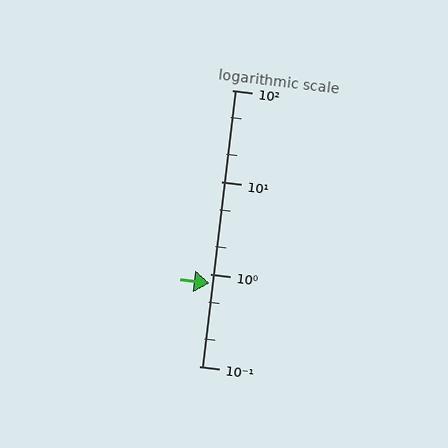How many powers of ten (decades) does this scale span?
The scale spans 3 decades, from 0.1 to 100.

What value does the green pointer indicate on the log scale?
The pointer indicates approximately 0.8.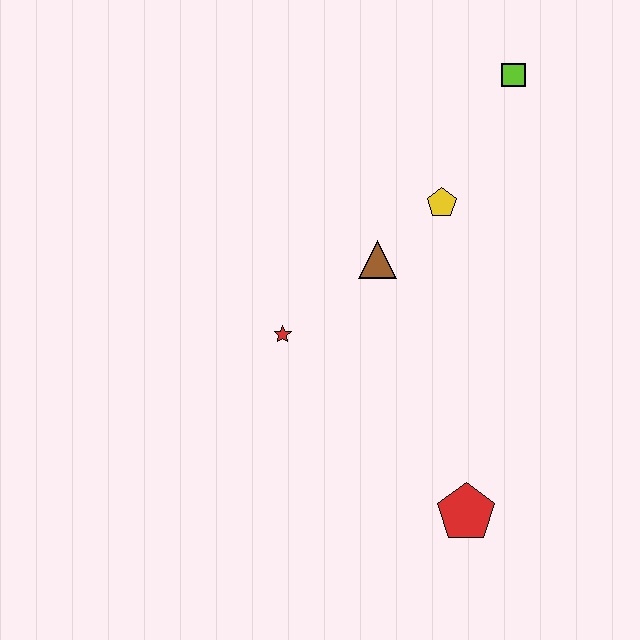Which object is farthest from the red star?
The lime square is farthest from the red star.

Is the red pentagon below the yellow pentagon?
Yes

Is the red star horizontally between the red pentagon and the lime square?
No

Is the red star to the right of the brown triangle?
No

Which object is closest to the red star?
The brown triangle is closest to the red star.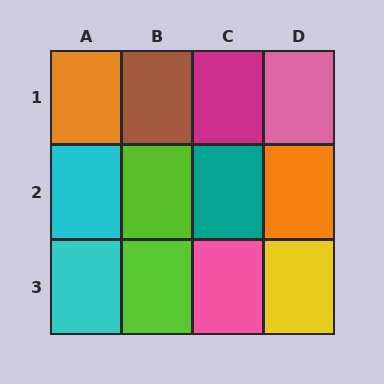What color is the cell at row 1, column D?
Pink.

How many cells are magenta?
1 cell is magenta.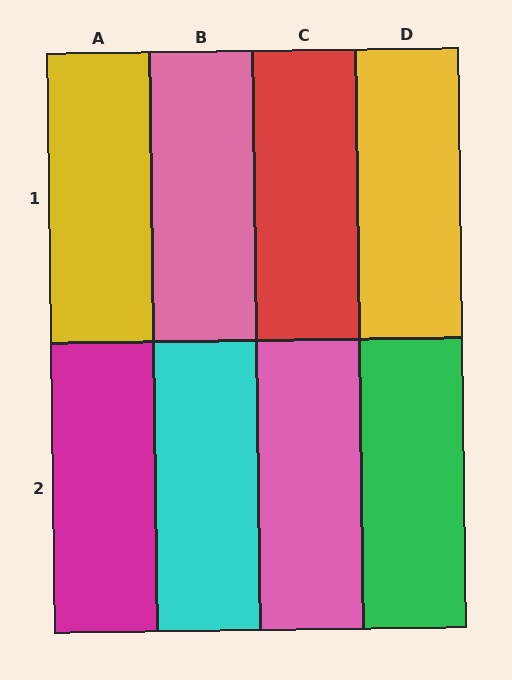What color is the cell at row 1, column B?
Pink.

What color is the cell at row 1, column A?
Yellow.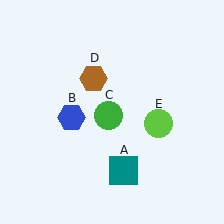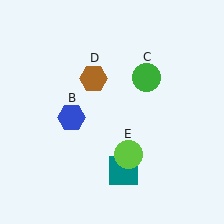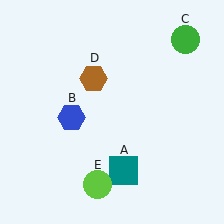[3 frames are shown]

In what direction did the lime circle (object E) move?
The lime circle (object E) moved down and to the left.